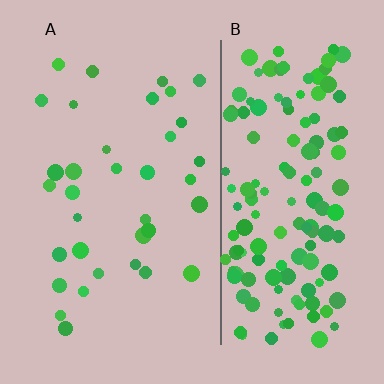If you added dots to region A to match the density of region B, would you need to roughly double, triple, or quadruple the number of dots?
Approximately quadruple.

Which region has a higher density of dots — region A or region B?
B (the right).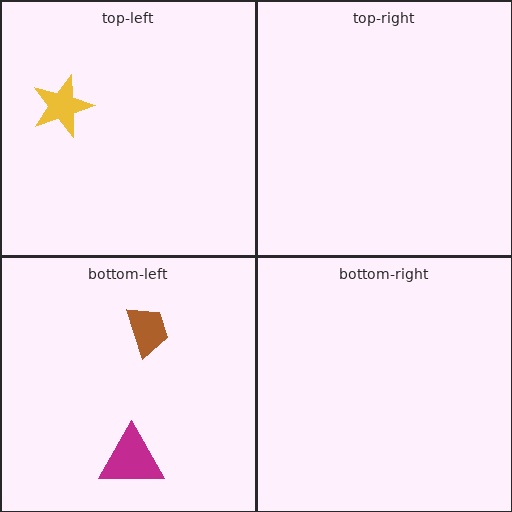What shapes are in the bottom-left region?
The magenta triangle, the brown trapezoid.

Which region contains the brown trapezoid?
The bottom-left region.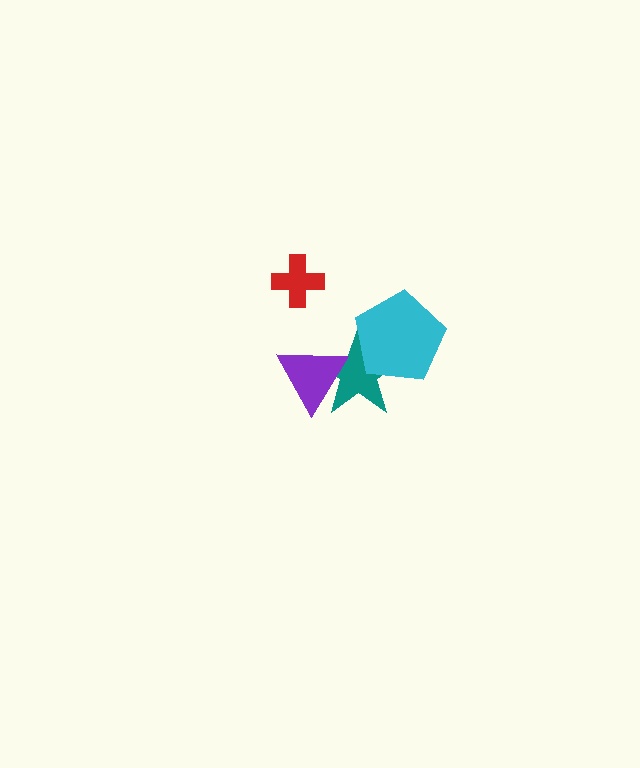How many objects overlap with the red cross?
0 objects overlap with the red cross.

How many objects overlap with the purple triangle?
1 object overlaps with the purple triangle.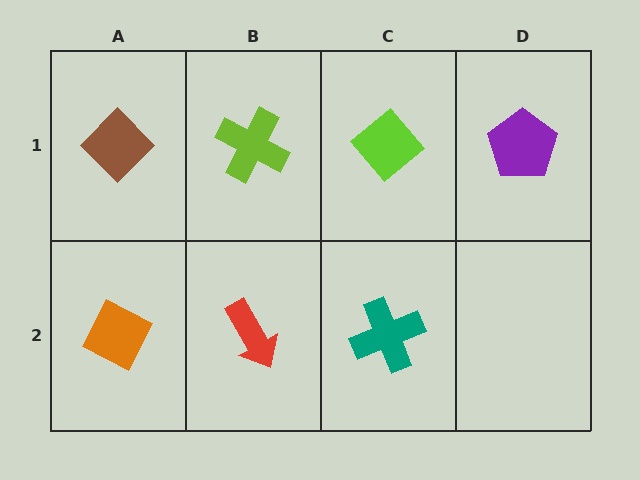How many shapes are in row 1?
4 shapes.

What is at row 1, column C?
A lime diamond.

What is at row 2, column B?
A red arrow.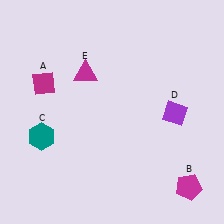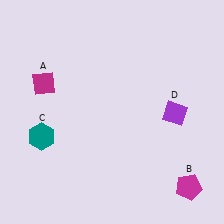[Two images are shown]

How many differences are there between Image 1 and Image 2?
There is 1 difference between the two images.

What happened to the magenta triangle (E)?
The magenta triangle (E) was removed in Image 2. It was in the top-left area of Image 1.